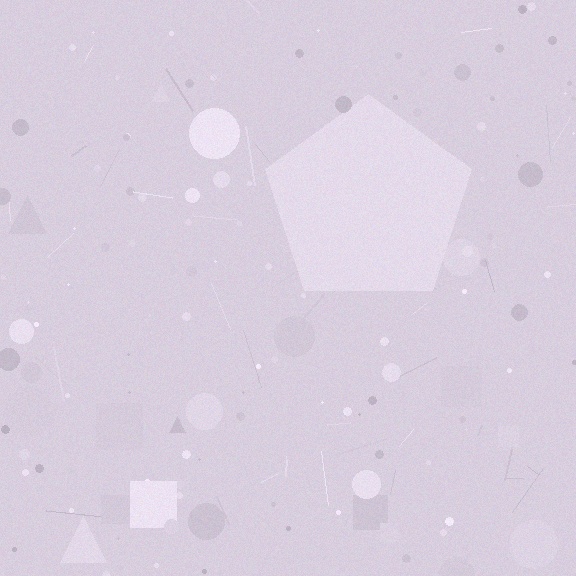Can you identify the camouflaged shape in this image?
The camouflaged shape is a pentagon.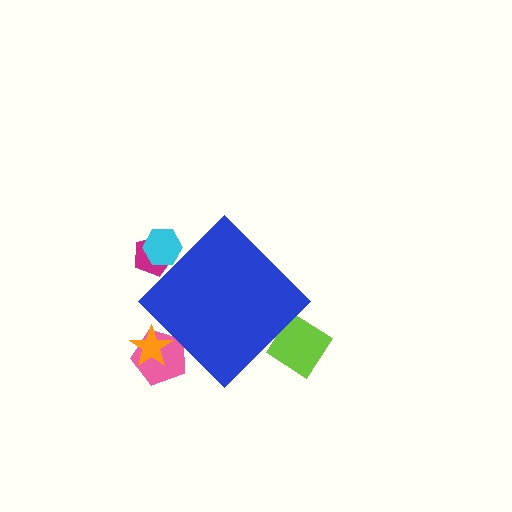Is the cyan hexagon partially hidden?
Yes, the cyan hexagon is partially hidden behind the blue diamond.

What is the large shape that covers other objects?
A blue diamond.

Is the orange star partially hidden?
Yes, the orange star is partially hidden behind the blue diamond.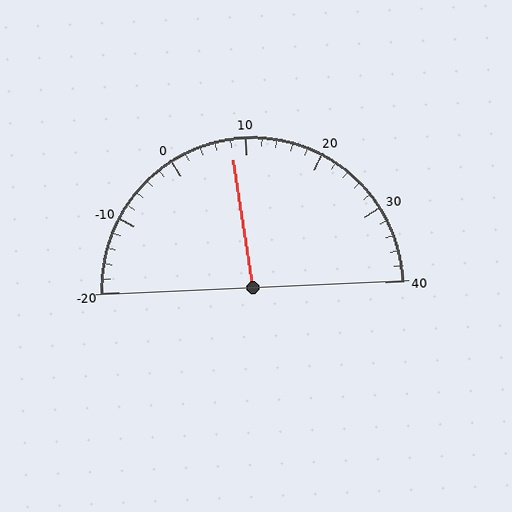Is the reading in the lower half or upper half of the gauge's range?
The reading is in the lower half of the range (-20 to 40).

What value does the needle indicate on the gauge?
The needle indicates approximately 8.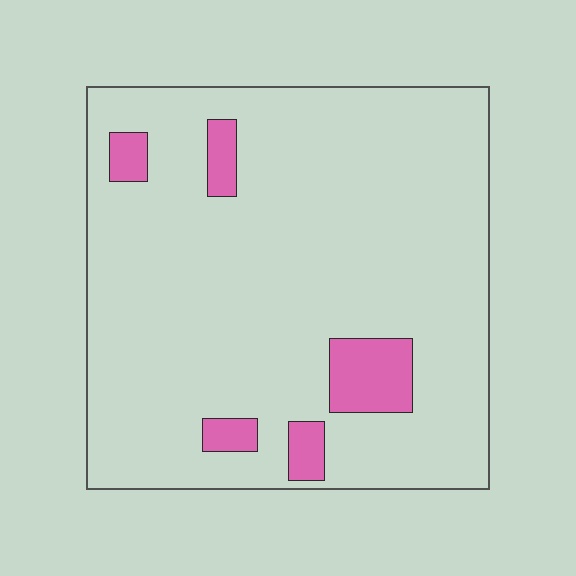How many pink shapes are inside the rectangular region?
5.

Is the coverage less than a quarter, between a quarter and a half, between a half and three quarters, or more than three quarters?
Less than a quarter.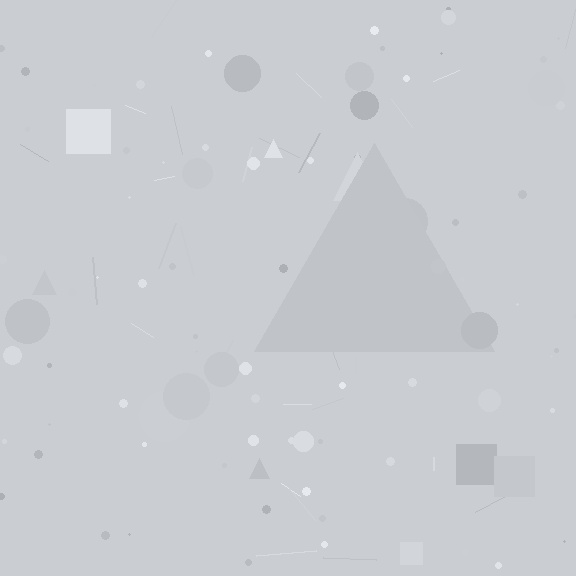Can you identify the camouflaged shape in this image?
The camouflaged shape is a triangle.